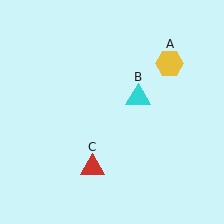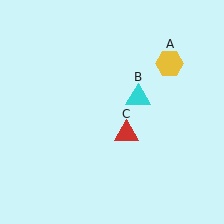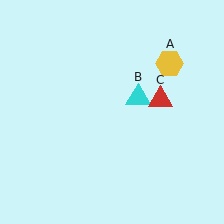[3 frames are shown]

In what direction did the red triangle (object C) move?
The red triangle (object C) moved up and to the right.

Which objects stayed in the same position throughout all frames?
Yellow hexagon (object A) and cyan triangle (object B) remained stationary.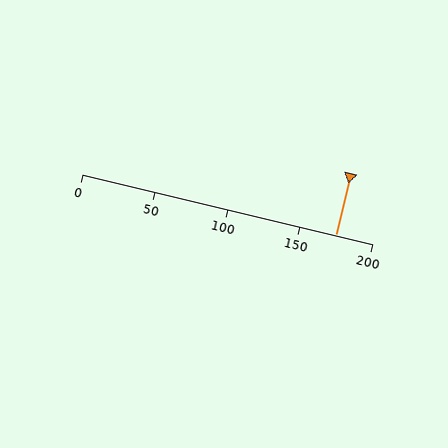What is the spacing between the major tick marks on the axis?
The major ticks are spaced 50 apart.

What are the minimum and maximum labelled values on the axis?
The axis runs from 0 to 200.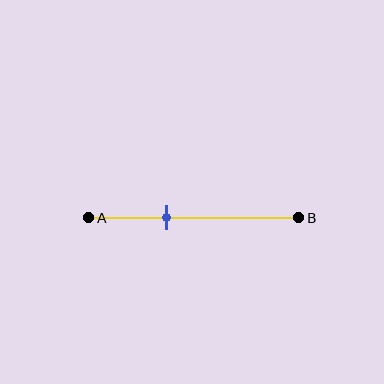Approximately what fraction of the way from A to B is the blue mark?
The blue mark is approximately 35% of the way from A to B.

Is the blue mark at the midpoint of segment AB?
No, the mark is at about 35% from A, not at the 50% midpoint.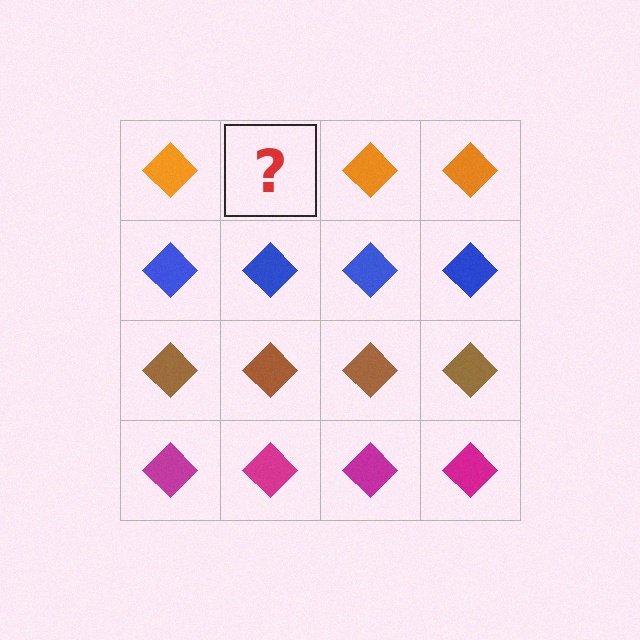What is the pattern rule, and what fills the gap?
The rule is that each row has a consistent color. The gap should be filled with an orange diamond.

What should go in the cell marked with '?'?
The missing cell should contain an orange diamond.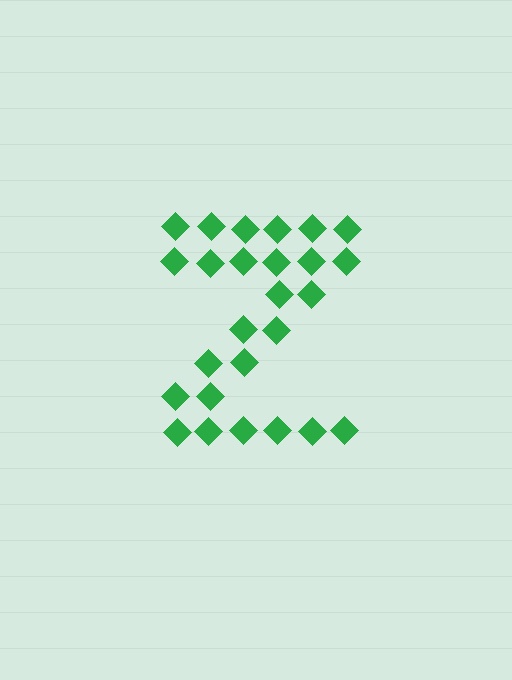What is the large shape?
The large shape is the letter Z.